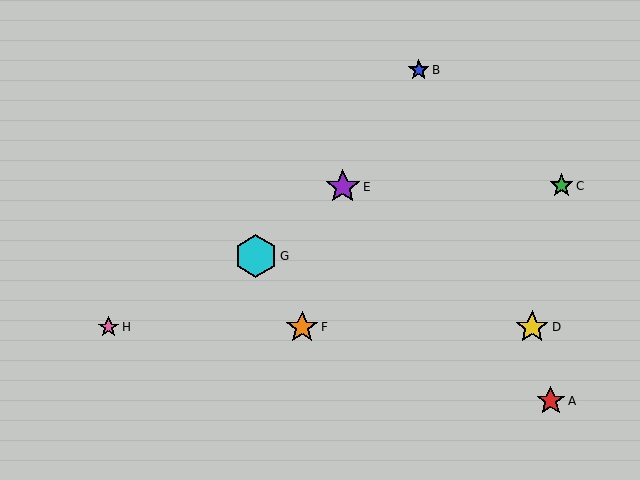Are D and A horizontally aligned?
No, D is at y≈327 and A is at y≈401.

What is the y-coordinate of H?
Object H is at y≈327.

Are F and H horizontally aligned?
Yes, both are at y≈327.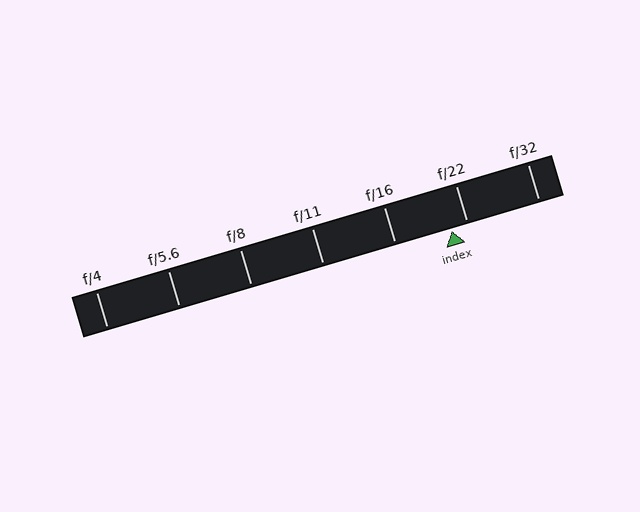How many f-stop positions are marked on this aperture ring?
There are 7 f-stop positions marked.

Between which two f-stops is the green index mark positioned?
The index mark is between f/16 and f/22.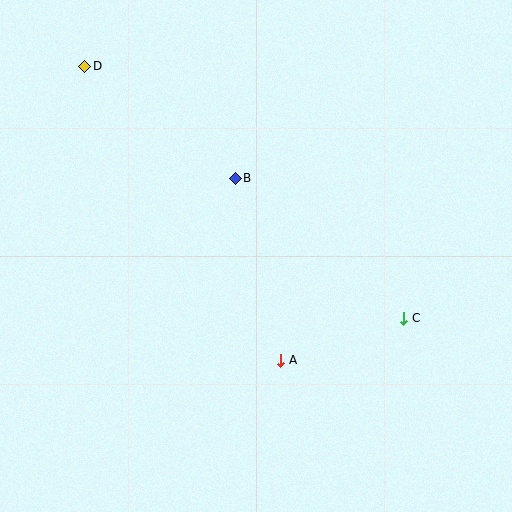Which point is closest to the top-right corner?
Point B is closest to the top-right corner.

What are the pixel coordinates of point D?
Point D is at (85, 66).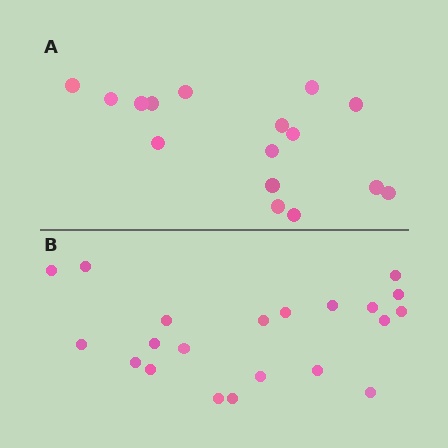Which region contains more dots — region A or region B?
Region B (the bottom region) has more dots.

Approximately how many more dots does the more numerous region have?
Region B has about 5 more dots than region A.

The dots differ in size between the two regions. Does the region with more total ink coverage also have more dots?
No. Region A has more total ink coverage because its dots are larger, but region B actually contains more individual dots. Total area can be misleading — the number of items is what matters here.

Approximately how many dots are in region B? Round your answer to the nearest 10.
About 20 dots. (The exact count is 21, which rounds to 20.)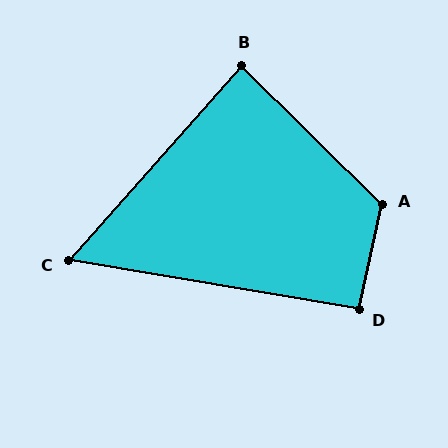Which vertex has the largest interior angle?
A, at approximately 122 degrees.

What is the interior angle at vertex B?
Approximately 87 degrees (approximately right).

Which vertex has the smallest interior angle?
C, at approximately 58 degrees.